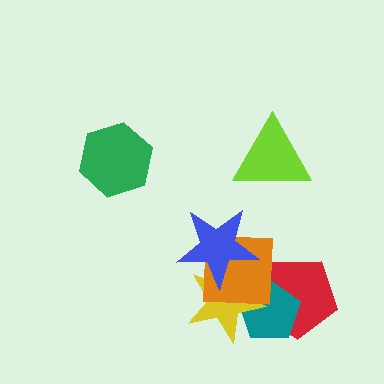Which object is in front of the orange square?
The blue star is in front of the orange square.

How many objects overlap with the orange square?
4 objects overlap with the orange square.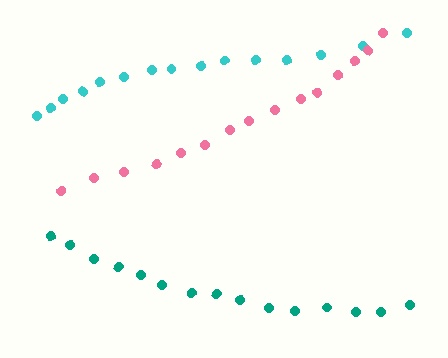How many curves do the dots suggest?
There are 3 distinct paths.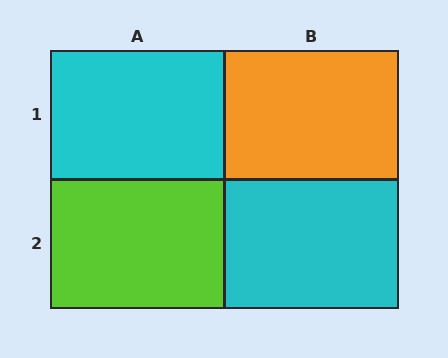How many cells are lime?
1 cell is lime.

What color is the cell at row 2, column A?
Lime.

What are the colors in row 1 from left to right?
Cyan, orange.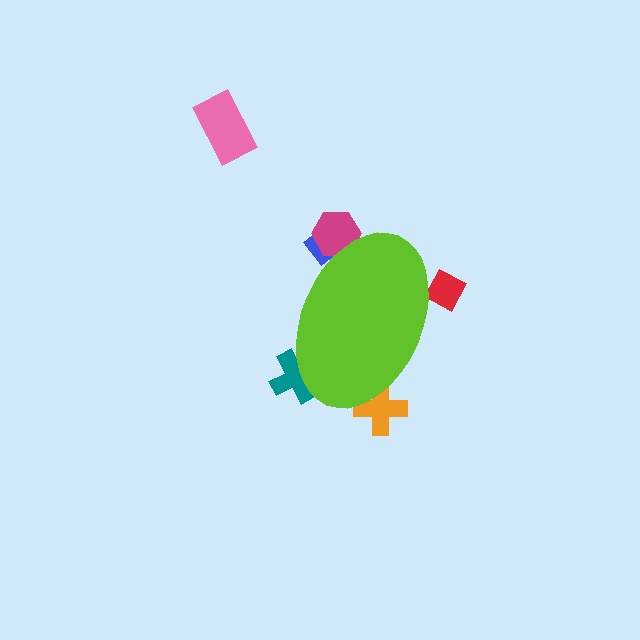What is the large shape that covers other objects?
A lime ellipse.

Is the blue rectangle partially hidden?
Yes, the blue rectangle is partially hidden behind the lime ellipse.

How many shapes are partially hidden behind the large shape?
5 shapes are partially hidden.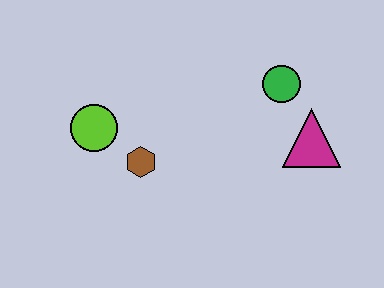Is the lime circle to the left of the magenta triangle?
Yes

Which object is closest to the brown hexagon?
The lime circle is closest to the brown hexagon.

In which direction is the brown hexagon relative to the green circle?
The brown hexagon is to the left of the green circle.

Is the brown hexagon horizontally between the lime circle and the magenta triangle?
Yes